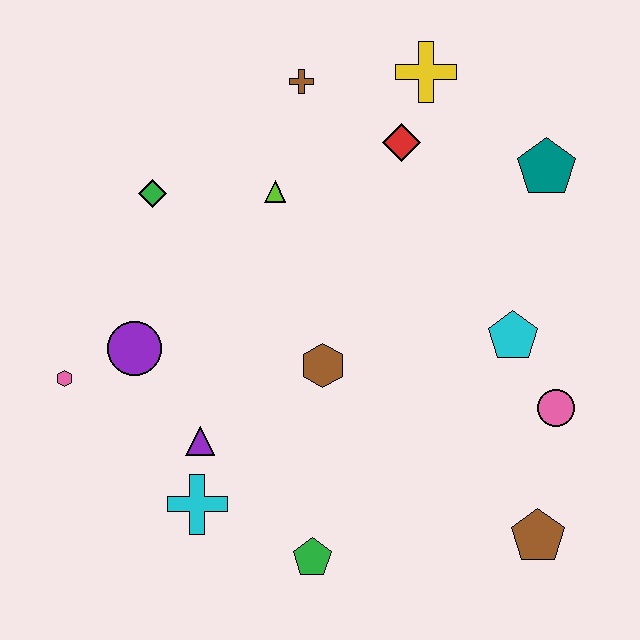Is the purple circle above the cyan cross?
Yes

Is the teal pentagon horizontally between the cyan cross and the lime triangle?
No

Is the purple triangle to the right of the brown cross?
No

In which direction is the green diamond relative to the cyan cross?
The green diamond is above the cyan cross.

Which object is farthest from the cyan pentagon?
The pink hexagon is farthest from the cyan pentagon.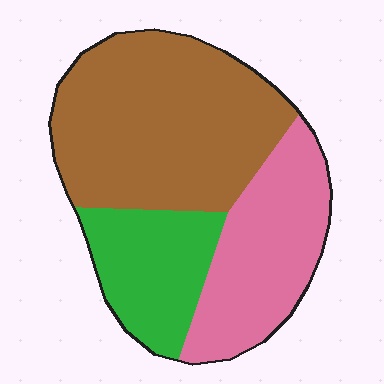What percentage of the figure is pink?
Pink covers around 30% of the figure.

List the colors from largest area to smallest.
From largest to smallest: brown, pink, green.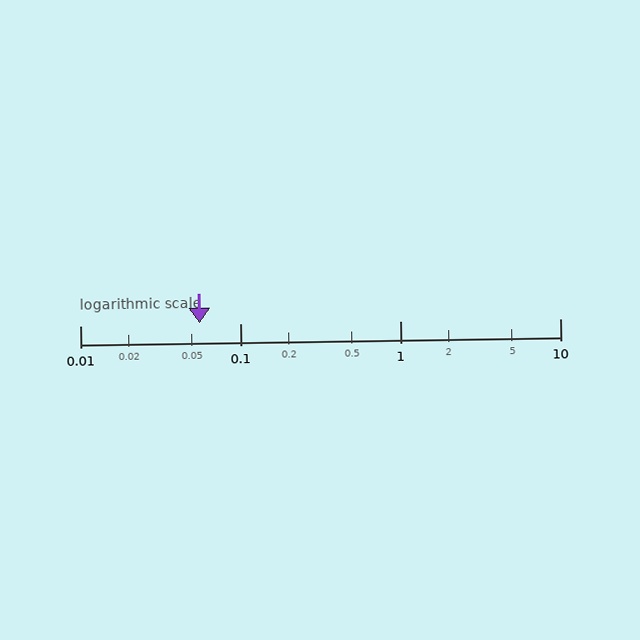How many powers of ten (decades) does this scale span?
The scale spans 3 decades, from 0.01 to 10.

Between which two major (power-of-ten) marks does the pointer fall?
The pointer is between 0.01 and 0.1.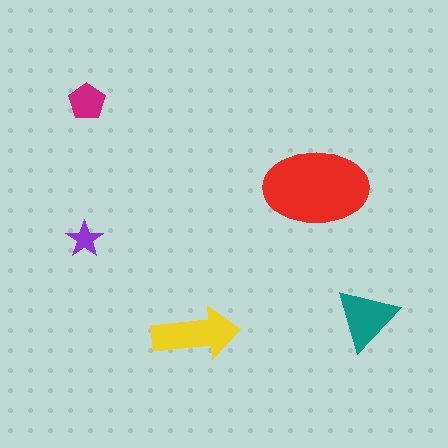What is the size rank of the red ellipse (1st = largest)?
1st.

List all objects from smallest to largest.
The purple star, the magenta pentagon, the teal triangle, the yellow arrow, the red ellipse.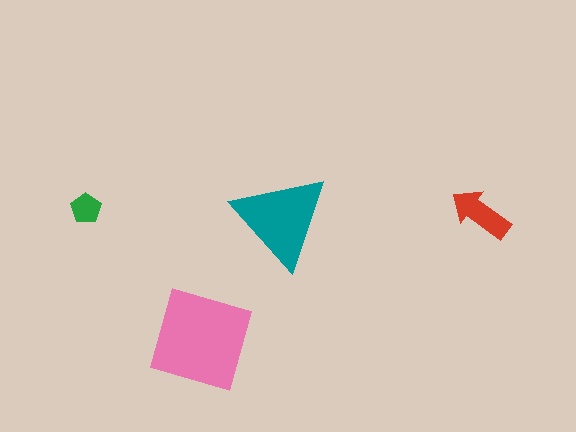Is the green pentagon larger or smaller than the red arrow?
Smaller.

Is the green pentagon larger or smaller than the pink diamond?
Smaller.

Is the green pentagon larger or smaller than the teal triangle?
Smaller.